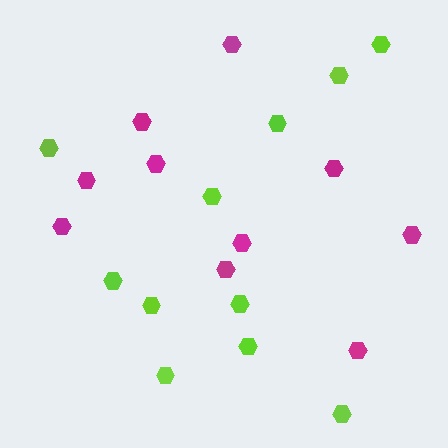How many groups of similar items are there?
There are 2 groups: one group of lime hexagons (11) and one group of magenta hexagons (10).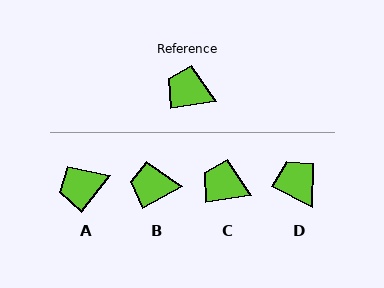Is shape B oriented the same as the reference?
No, it is off by about 22 degrees.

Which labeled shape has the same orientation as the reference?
C.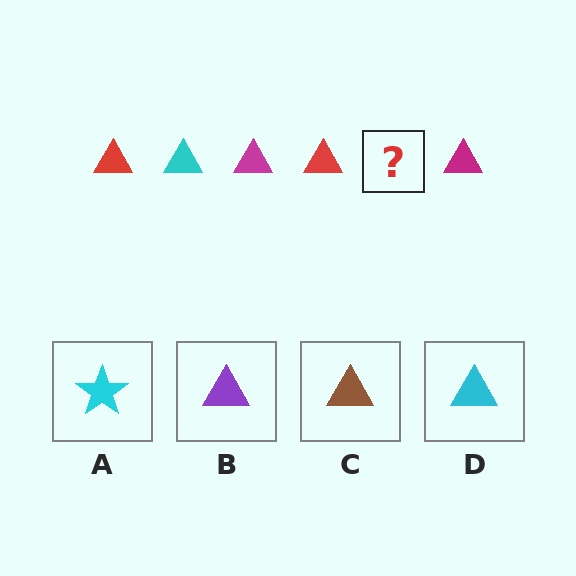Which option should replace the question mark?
Option D.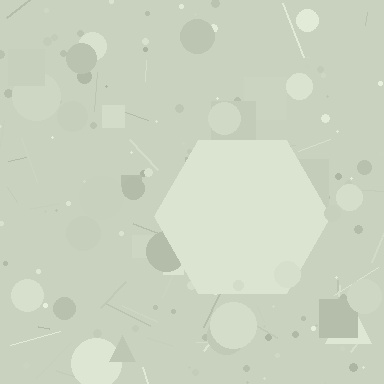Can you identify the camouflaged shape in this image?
The camouflaged shape is a hexagon.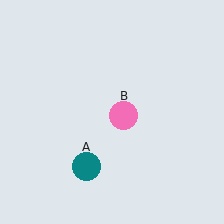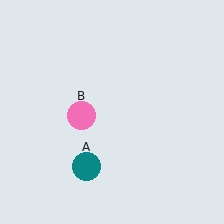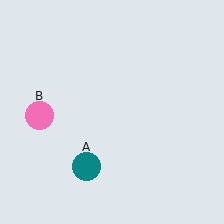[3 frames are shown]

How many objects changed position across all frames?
1 object changed position: pink circle (object B).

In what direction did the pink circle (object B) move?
The pink circle (object B) moved left.